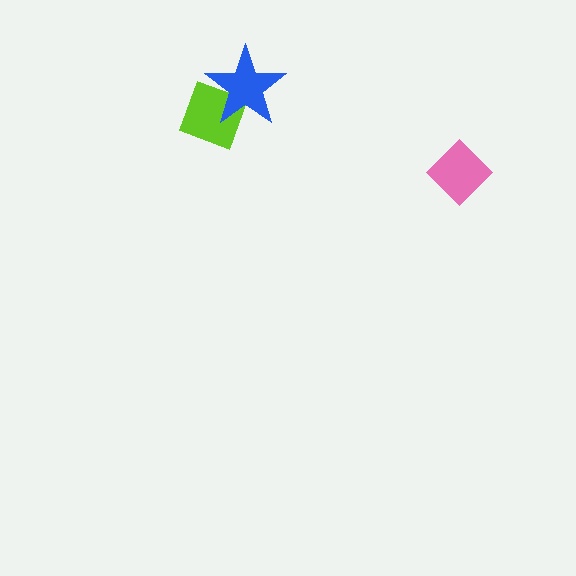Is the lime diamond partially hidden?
Yes, it is partially covered by another shape.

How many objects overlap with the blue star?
1 object overlaps with the blue star.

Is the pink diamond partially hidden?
No, no other shape covers it.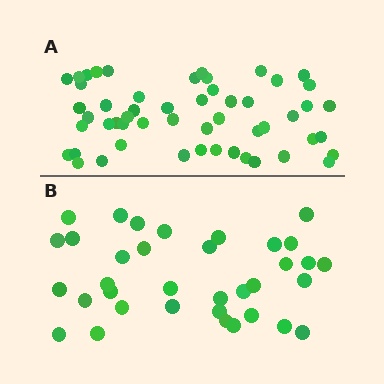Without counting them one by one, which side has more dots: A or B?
Region A (the top region) has more dots.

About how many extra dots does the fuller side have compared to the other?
Region A has approximately 20 more dots than region B.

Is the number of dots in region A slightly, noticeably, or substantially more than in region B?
Region A has substantially more. The ratio is roughly 1.5 to 1.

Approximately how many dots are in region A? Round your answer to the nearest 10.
About 50 dots. (The exact count is 53, which rounds to 50.)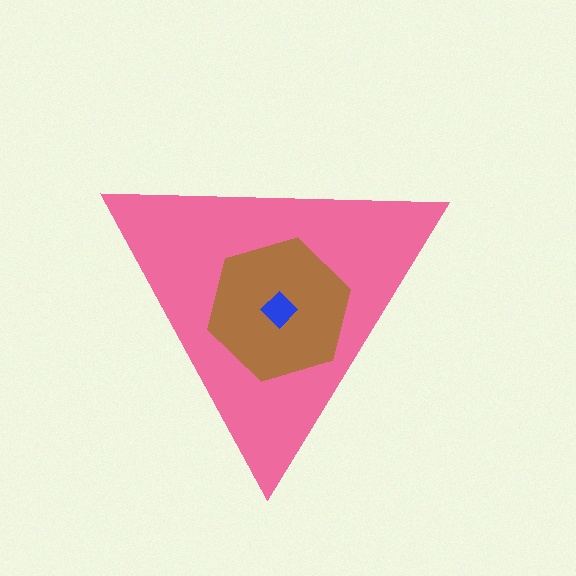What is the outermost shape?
The pink triangle.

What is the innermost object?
The blue diamond.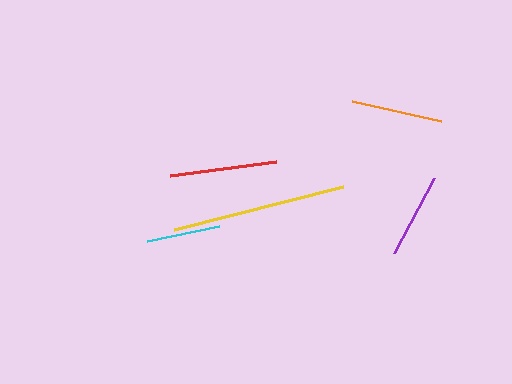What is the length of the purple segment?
The purple segment is approximately 85 pixels long.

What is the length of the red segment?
The red segment is approximately 107 pixels long.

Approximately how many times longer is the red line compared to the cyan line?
The red line is approximately 1.5 times the length of the cyan line.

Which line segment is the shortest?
The cyan line is the shortest at approximately 73 pixels.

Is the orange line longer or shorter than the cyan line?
The orange line is longer than the cyan line.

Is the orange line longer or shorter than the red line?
The red line is longer than the orange line.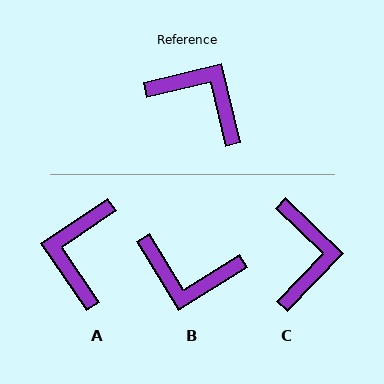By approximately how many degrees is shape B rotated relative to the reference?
Approximately 162 degrees clockwise.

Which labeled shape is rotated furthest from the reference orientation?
B, about 162 degrees away.